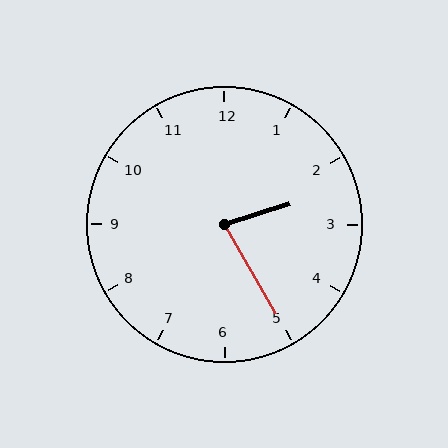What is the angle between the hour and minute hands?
Approximately 78 degrees.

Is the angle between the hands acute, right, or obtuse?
It is acute.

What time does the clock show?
2:25.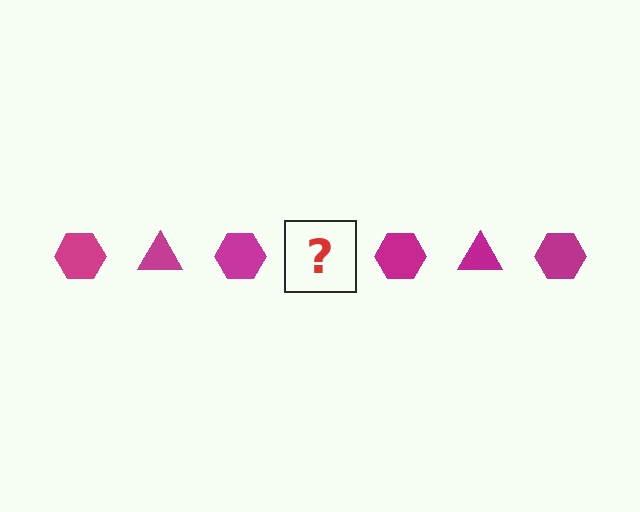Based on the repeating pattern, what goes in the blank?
The blank should be a magenta triangle.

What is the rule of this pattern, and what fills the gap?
The rule is that the pattern cycles through hexagon, triangle shapes in magenta. The gap should be filled with a magenta triangle.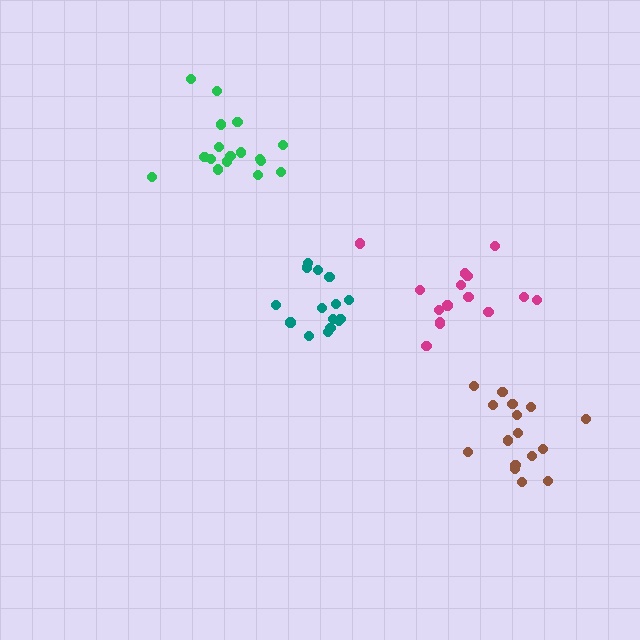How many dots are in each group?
Group 1: 17 dots, Group 2: 15 dots, Group 3: 15 dots, Group 4: 16 dots (63 total).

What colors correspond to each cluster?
The clusters are colored: green, teal, magenta, brown.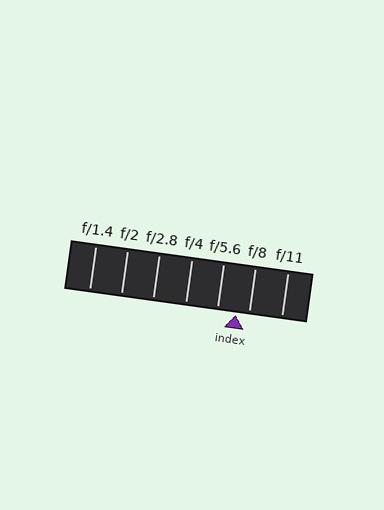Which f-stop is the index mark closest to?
The index mark is closest to f/8.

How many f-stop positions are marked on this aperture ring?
There are 7 f-stop positions marked.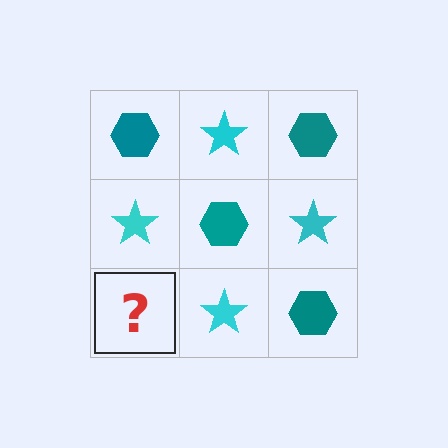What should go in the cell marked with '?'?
The missing cell should contain a teal hexagon.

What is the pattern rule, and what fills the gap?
The rule is that it alternates teal hexagon and cyan star in a checkerboard pattern. The gap should be filled with a teal hexagon.